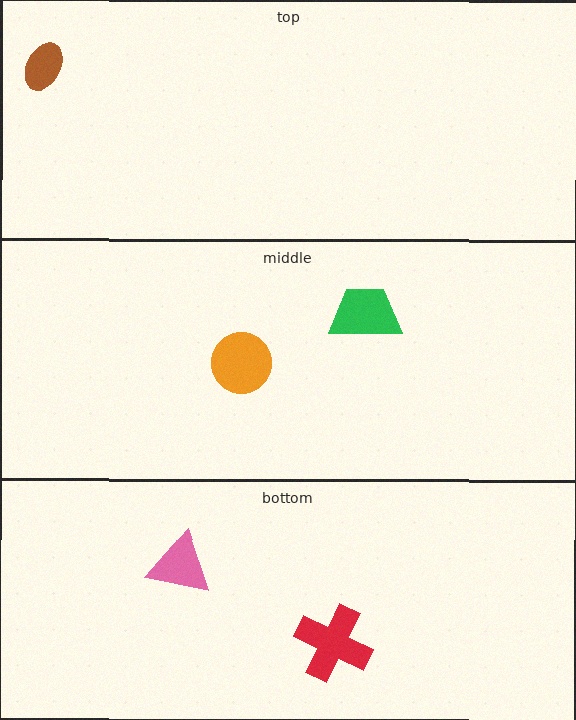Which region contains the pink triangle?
The bottom region.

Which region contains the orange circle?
The middle region.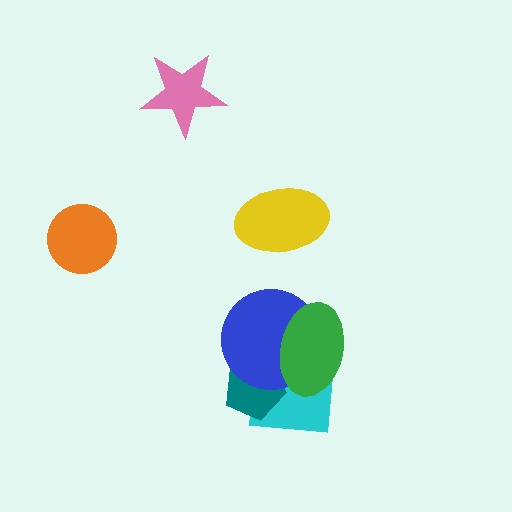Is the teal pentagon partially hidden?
Yes, it is partially covered by another shape.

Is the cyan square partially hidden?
Yes, it is partially covered by another shape.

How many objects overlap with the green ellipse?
3 objects overlap with the green ellipse.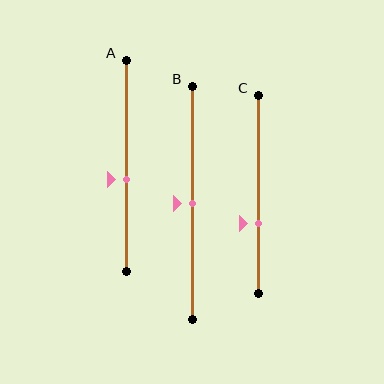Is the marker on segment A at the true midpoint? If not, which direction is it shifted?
No, the marker on segment A is shifted downward by about 7% of the segment length.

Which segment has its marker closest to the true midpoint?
Segment B has its marker closest to the true midpoint.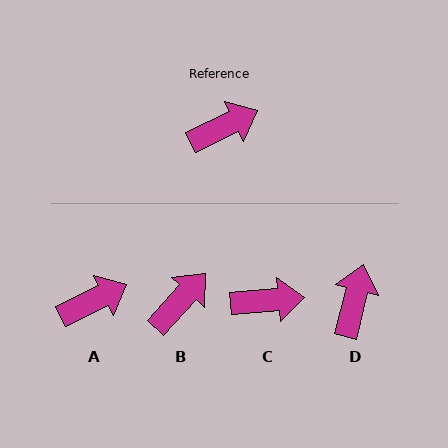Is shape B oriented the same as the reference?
No, it is off by about 21 degrees.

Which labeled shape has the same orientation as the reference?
A.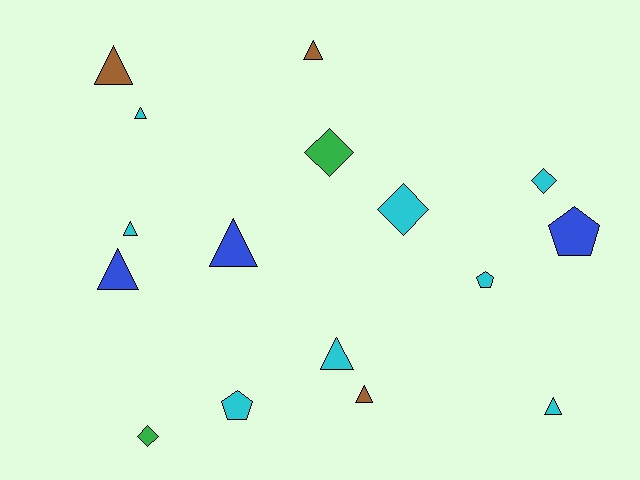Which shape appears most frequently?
Triangle, with 9 objects.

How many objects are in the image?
There are 16 objects.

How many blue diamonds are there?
There are no blue diamonds.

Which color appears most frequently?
Cyan, with 8 objects.